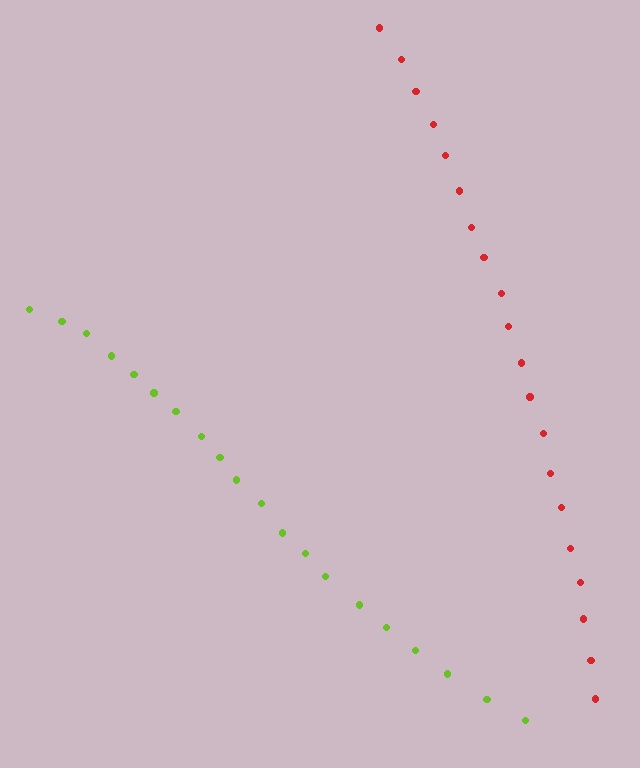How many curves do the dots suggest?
There are 2 distinct paths.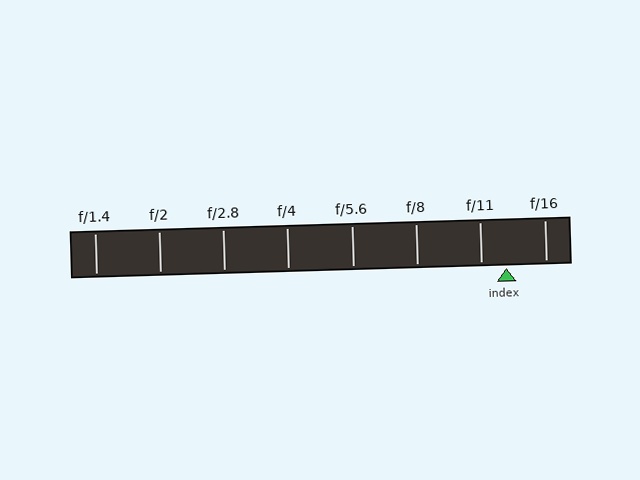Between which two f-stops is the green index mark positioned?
The index mark is between f/11 and f/16.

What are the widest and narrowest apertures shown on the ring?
The widest aperture shown is f/1.4 and the narrowest is f/16.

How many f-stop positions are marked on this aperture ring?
There are 8 f-stop positions marked.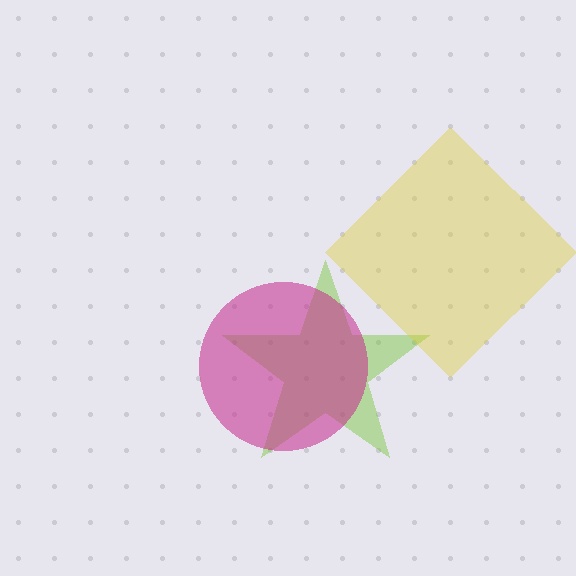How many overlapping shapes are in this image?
There are 3 overlapping shapes in the image.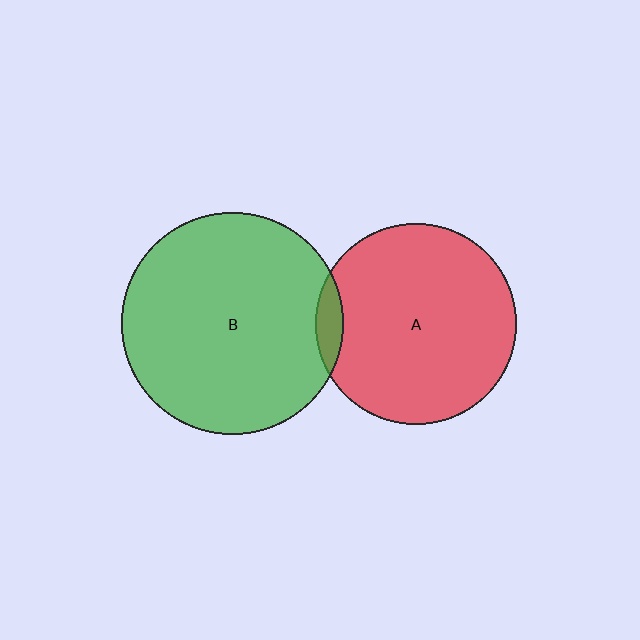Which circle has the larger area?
Circle B (green).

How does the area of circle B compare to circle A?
Approximately 1.2 times.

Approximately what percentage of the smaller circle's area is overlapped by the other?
Approximately 5%.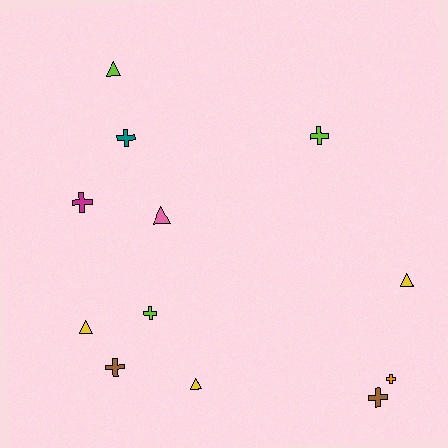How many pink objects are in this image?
There is 1 pink object.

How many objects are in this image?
There are 12 objects.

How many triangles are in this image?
There are 5 triangles.